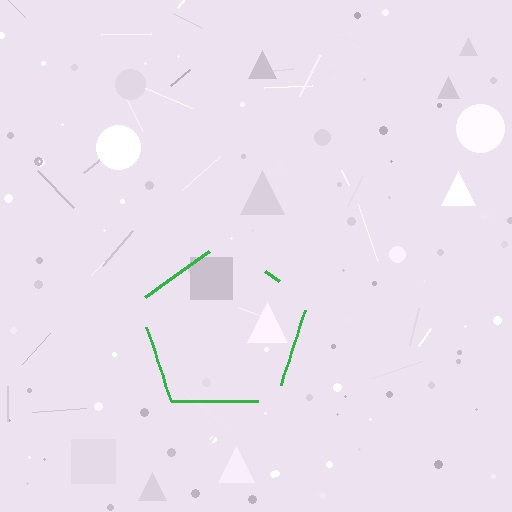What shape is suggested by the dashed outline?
The dashed outline suggests a pentagon.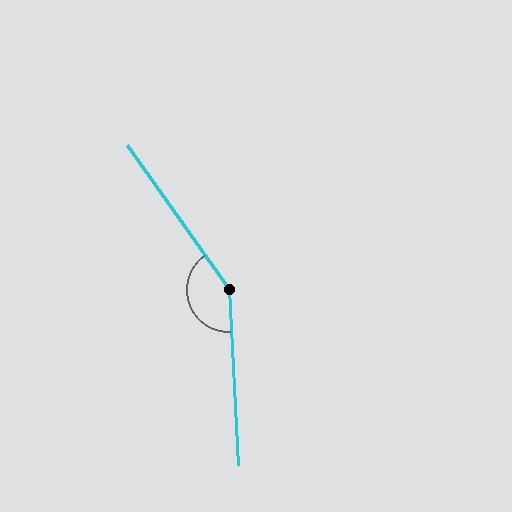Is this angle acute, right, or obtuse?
It is obtuse.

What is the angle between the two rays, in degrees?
Approximately 148 degrees.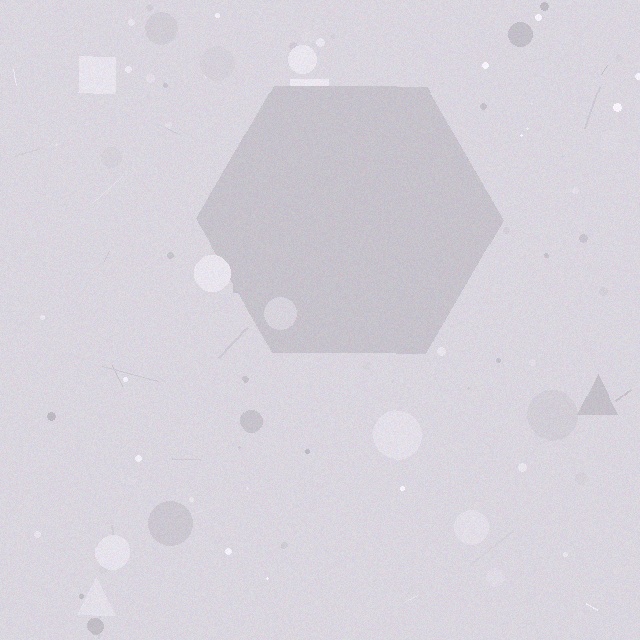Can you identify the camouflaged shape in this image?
The camouflaged shape is a hexagon.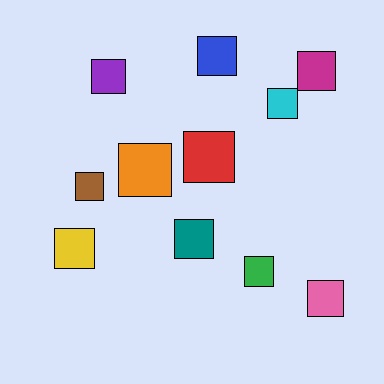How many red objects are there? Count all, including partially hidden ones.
There is 1 red object.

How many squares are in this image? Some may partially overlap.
There are 11 squares.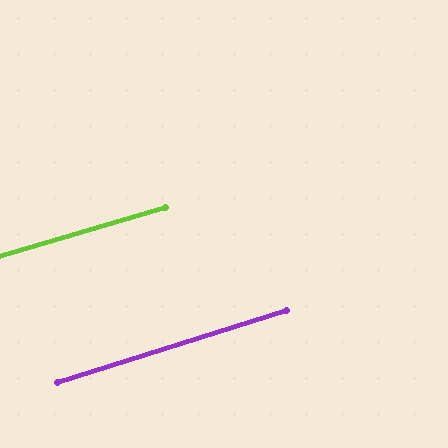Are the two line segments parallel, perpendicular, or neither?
Parallel — their directions differ by only 1.2°.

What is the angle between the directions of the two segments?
Approximately 1 degree.